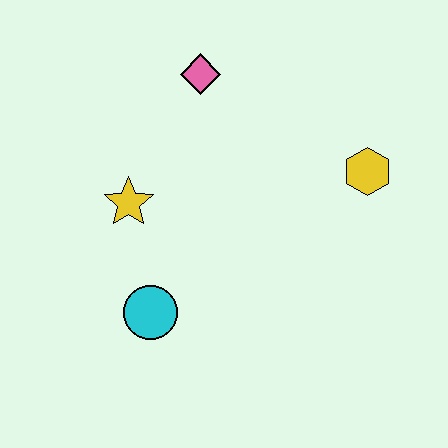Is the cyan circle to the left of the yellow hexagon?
Yes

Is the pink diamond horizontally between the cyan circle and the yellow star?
No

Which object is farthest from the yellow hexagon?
The cyan circle is farthest from the yellow hexagon.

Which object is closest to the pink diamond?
The yellow star is closest to the pink diamond.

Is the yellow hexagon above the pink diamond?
No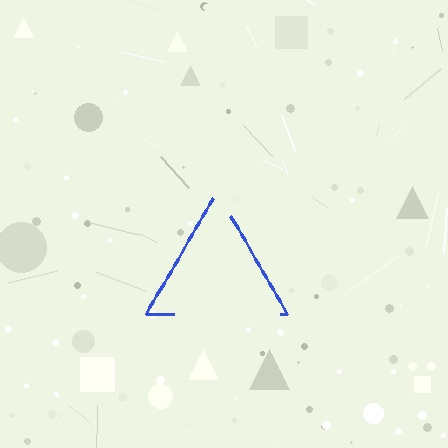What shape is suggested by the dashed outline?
The dashed outline suggests a triangle.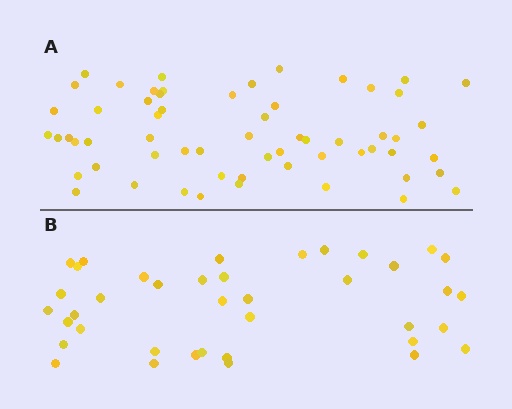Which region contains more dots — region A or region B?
Region A (the top region) has more dots.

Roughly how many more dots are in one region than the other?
Region A has approximately 20 more dots than region B.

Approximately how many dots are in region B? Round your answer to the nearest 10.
About 40 dots. (The exact count is 39, which rounds to 40.)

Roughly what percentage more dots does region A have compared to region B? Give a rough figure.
About 55% more.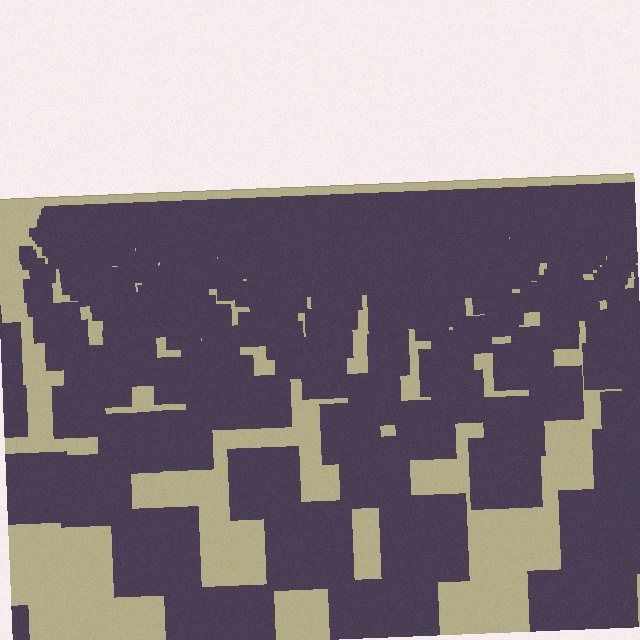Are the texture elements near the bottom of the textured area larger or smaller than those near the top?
Larger. Near the bottom, elements are closer to the viewer and appear at a bigger on-screen size.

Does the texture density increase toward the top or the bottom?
Density increases toward the top.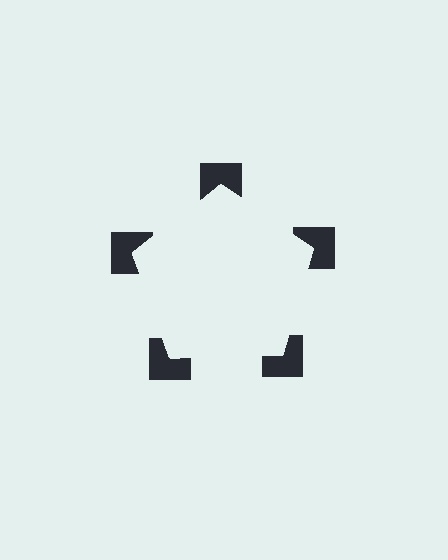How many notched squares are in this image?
There are 5 — one at each vertex of the illusory pentagon.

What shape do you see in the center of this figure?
An illusory pentagon — its edges are inferred from the aligned wedge cuts in the notched squares, not physically drawn.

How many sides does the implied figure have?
5 sides.